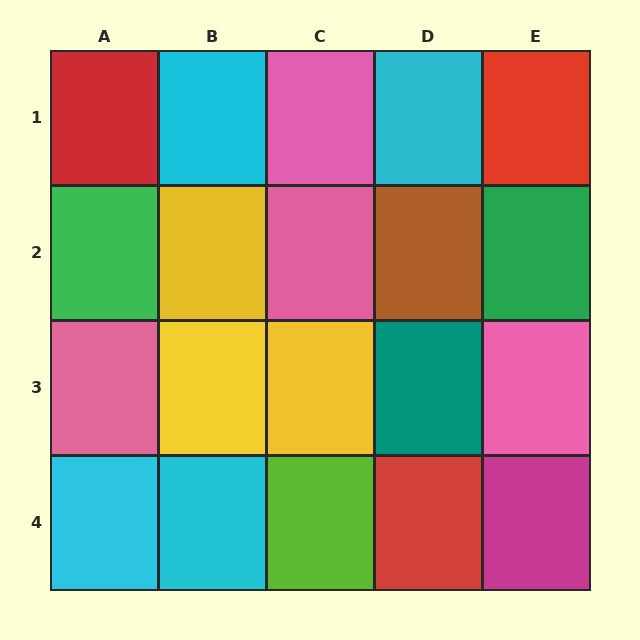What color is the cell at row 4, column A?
Cyan.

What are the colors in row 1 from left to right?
Red, cyan, pink, cyan, red.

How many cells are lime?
1 cell is lime.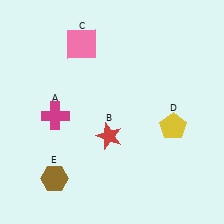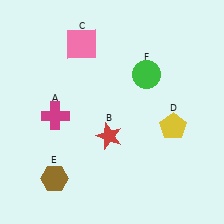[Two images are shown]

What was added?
A green circle (F) was added in Image 2.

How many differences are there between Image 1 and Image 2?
There is 1 difference between the two images.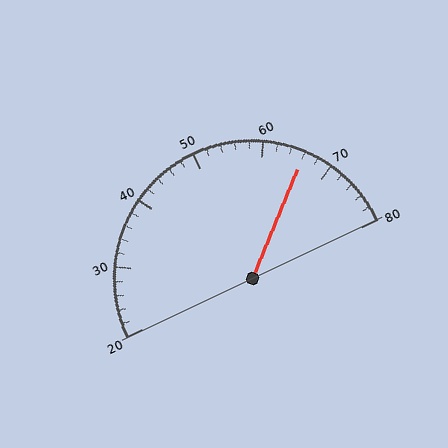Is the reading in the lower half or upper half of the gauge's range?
The reading is in the upper half of the range (20 to 80).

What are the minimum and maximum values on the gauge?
The gauge ranges from 20 to 80.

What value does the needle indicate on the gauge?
The needle indicates approximately 66.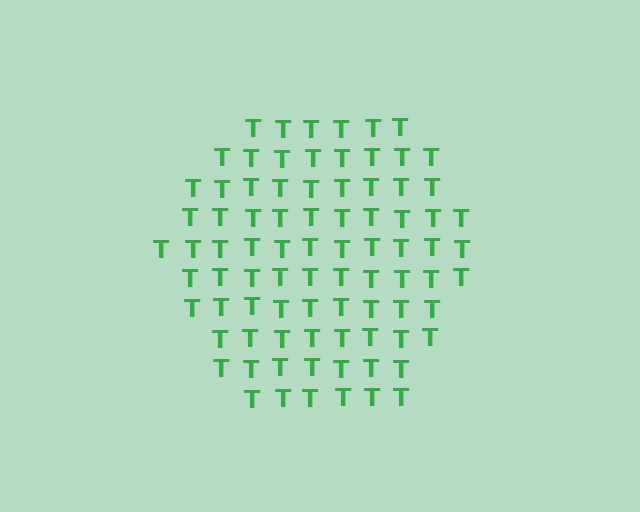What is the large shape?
The large shape is a hexagon.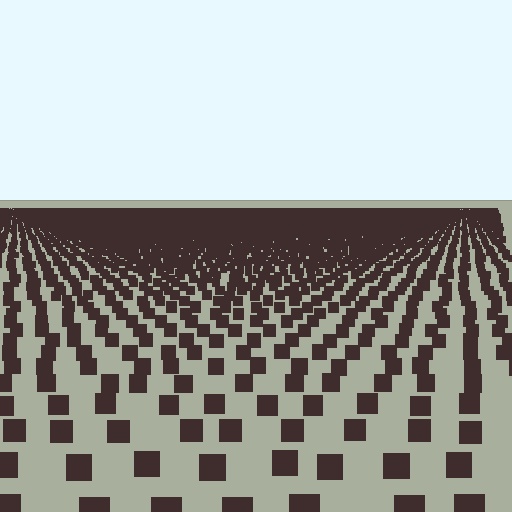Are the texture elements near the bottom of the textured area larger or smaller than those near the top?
Larger. Near the bottom, elements are closer to the viewer and appear at a bigger on-screen size.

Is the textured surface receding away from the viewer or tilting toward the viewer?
The surface is receding away from the viewer. Texture elements get smaller and denser toward the top.